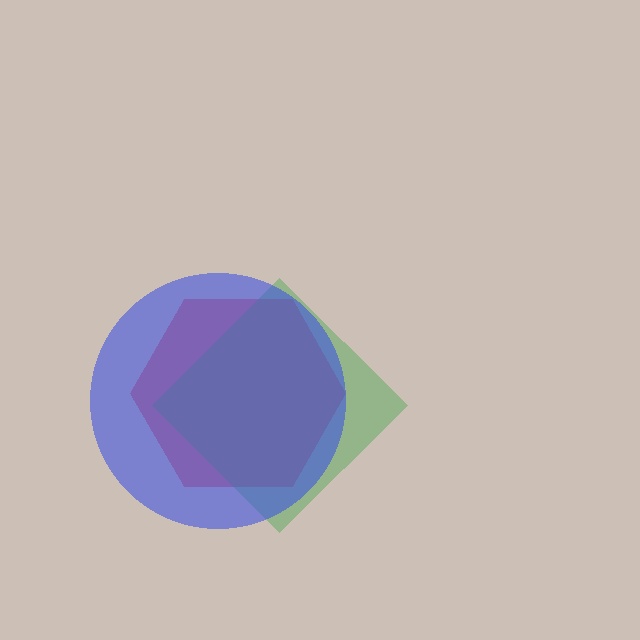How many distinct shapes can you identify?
There are 3 distinct shapes: a red hexagon, a green diamond, a blue circle.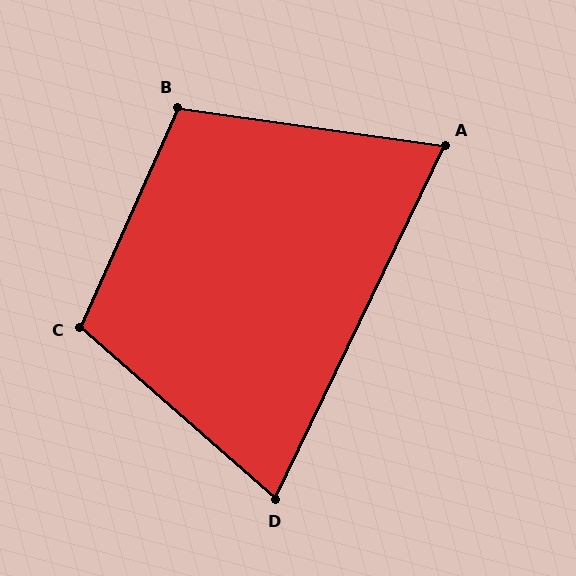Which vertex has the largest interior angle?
C, at approximately 107 degrees.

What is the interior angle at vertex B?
Approximately 106 degrees (obtuse).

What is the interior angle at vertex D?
Approximately 74 degrees (acute).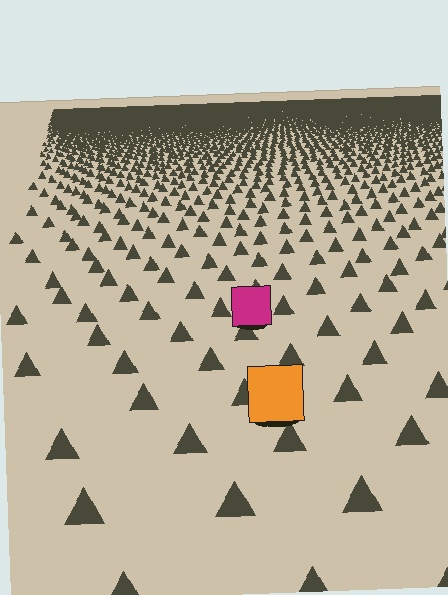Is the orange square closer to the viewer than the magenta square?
Yes. The orange square is closer — you can tell from the texture gradient: the ground texture is coarser near it.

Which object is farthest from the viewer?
The magenta square is farthest from the viewer. It appears smaller and the ground texture around it is denser.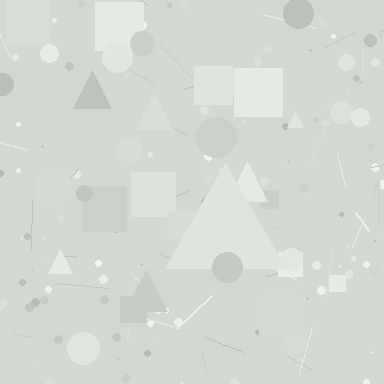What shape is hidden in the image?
A triangle is hidden in the image.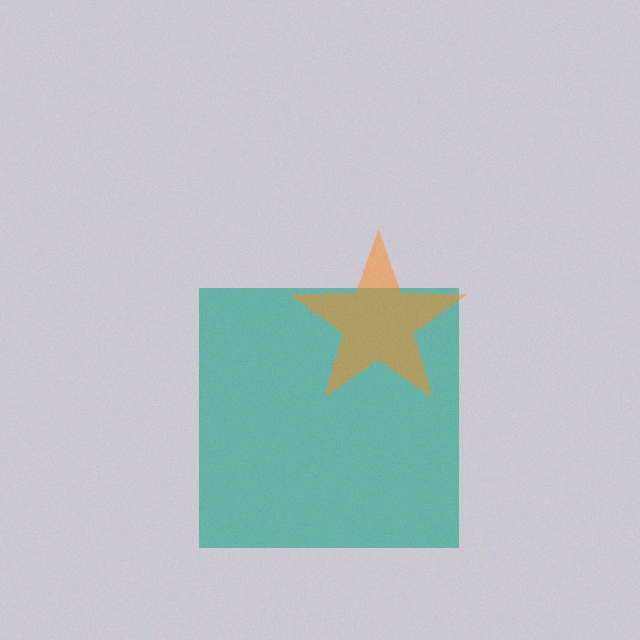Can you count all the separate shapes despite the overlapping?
Yes, there are 2 separate shapes.